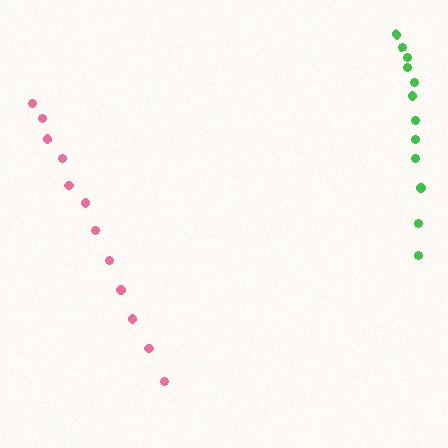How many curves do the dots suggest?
There are 2 distinct paths.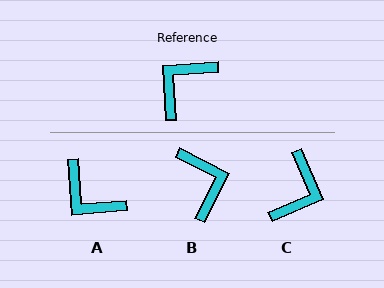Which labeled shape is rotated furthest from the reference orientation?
C, about 160 degrees away.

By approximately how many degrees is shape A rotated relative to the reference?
Approximately 91 degrees counter-clockwise.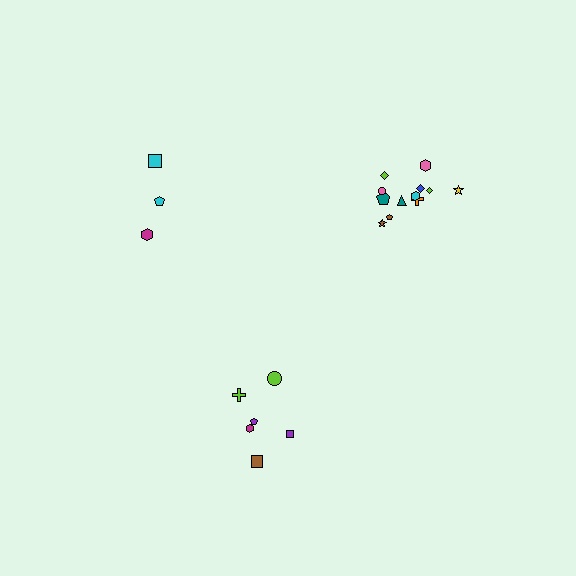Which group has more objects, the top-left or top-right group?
The top-right group.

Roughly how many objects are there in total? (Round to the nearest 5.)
Roughly 20 objects in total.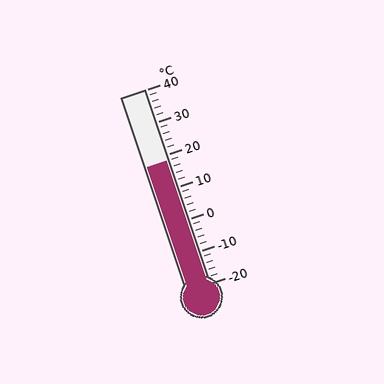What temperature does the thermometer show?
The thermometer shows approximately 18°C.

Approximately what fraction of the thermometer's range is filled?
The thermometer is filled to approximately 65% of its range.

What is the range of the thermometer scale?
The thermometer scale ranges from -20°C to 40°C.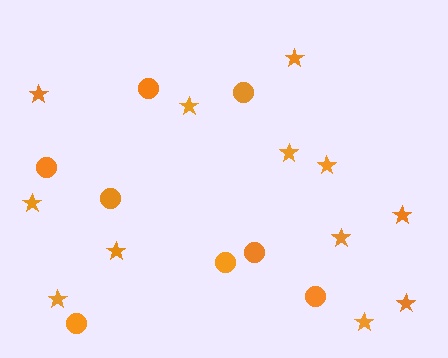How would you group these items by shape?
There are 2 groups: one group of circles (8) and one group of stars (12).